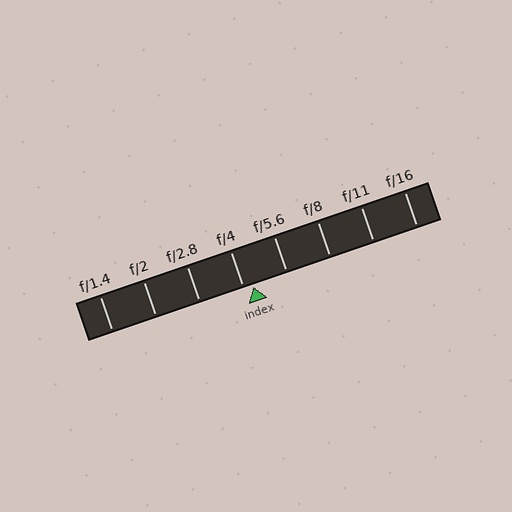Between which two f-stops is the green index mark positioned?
The index mark is between f/4 and f/5.6.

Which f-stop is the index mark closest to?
The index mark is closest to f/4.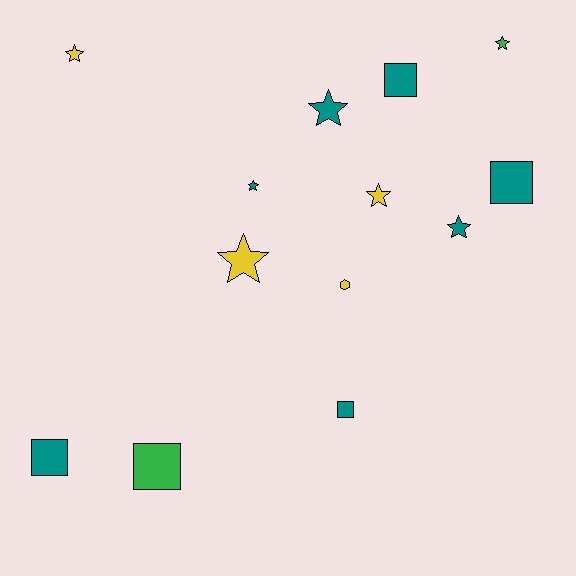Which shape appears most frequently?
Star, with 7 objects.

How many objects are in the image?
There are 13 objects.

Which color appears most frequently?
Teal, with 7 objects.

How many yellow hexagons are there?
There is 1 yellow hexagon.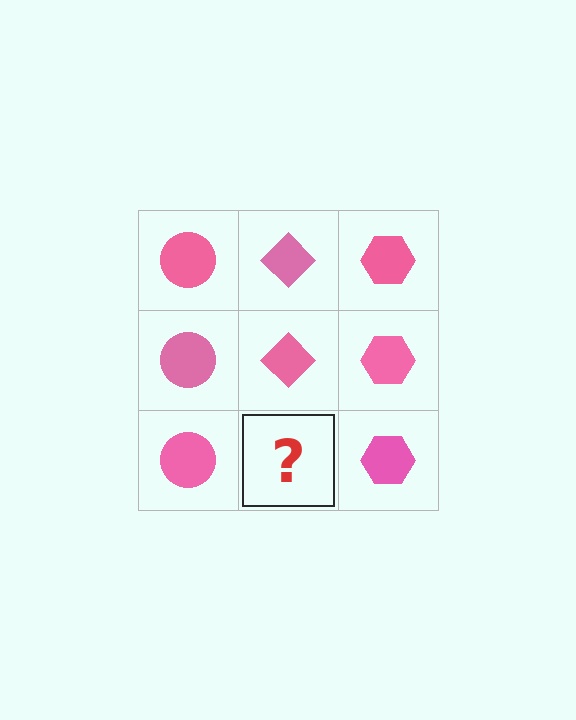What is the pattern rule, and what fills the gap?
The rule is that each column has a consistent shape. The gap should be filled with a pink diamond.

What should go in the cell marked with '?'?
The missing cell should contain a pink diamond.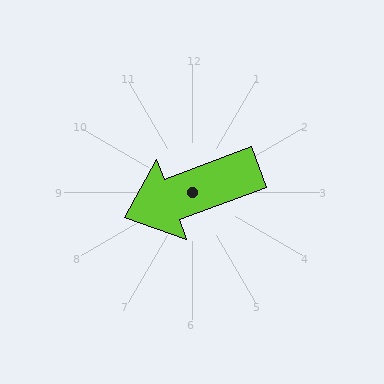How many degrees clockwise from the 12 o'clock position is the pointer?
Approximately 250 degrees.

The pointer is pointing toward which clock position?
Roughly 8 o'clock.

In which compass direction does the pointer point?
West.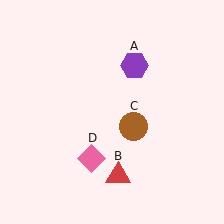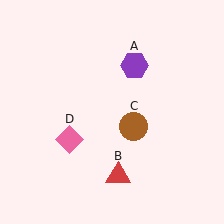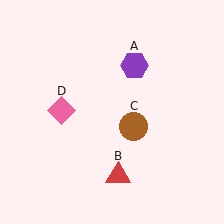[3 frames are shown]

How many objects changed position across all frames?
1 object changed position: pink diamond (object D).